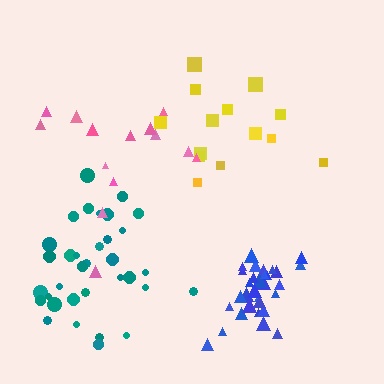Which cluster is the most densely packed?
Blue.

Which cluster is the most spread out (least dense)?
Yellow.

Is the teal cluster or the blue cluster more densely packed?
Blue.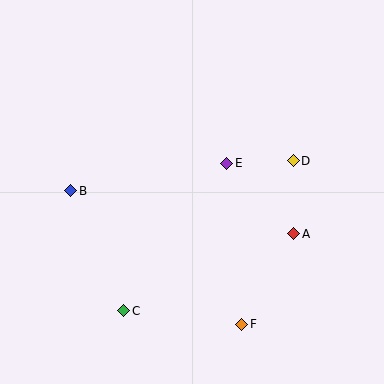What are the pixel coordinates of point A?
Point A is at (294, 234).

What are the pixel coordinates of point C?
Point C is at (124, 311).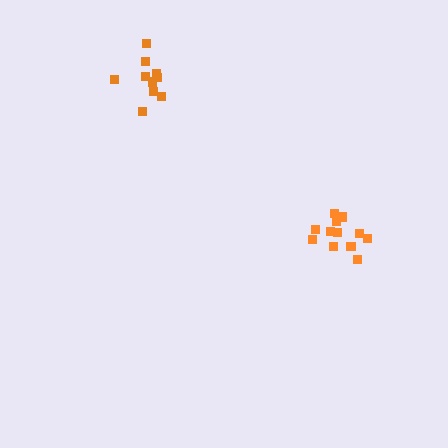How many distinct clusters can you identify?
There are 2 distinct clusters.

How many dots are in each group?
Group 1: 10 dots, Group 2: 13 dots (23 total).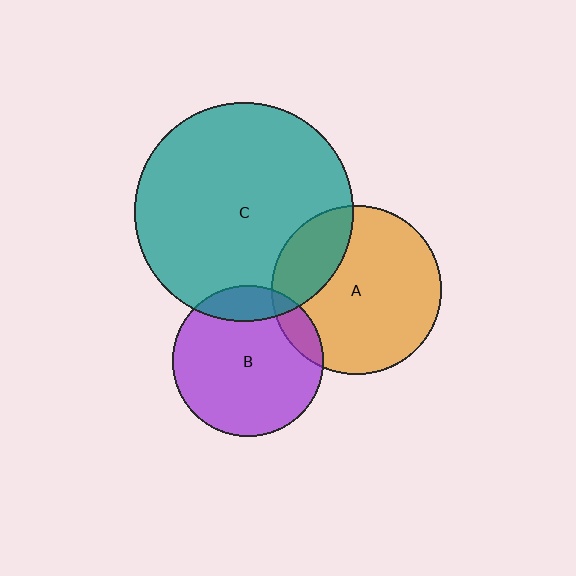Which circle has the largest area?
Circle C (teal).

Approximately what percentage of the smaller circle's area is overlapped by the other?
Approximately 15%.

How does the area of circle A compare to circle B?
Approximately 1.3 times.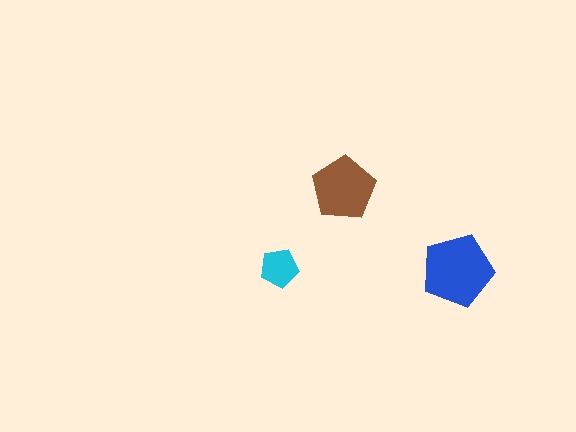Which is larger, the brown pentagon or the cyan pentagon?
The brown one.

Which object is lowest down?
The blue pentagon is bottommost.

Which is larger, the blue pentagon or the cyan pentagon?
The blue one.